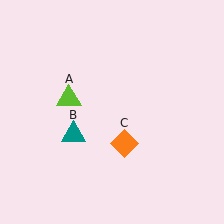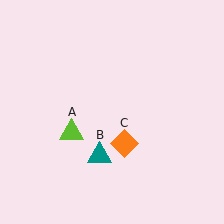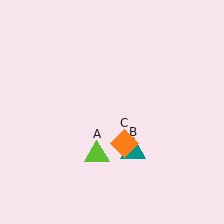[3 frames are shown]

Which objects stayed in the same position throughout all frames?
Orange diamond (object C) remained stationary.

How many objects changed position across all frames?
2 objects changed position: lime triangle (object A), teal triangle (object B).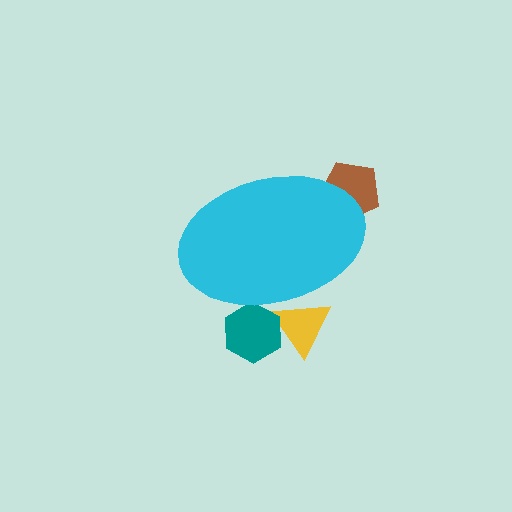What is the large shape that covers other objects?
A cyan ellipse.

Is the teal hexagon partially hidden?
Yes, the teal hexagon is partially hidden behind the cyan ellipse.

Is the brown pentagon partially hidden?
Yes, the brown pentagon is partially hidden behind the cyan ellipse.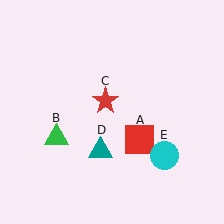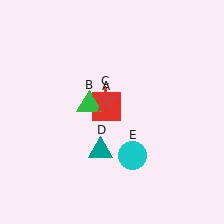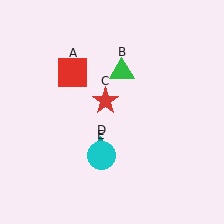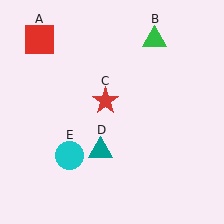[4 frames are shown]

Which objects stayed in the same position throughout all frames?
Red star (object C) and teal triangle (object D) remained stationary.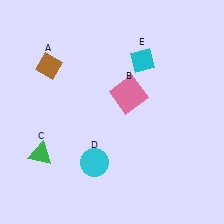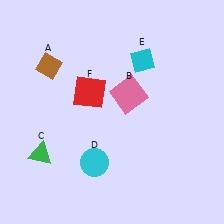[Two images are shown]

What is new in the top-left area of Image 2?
A red square (F) was added in the top-left area of Image 2.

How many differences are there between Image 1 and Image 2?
There is 1 difference between the two images.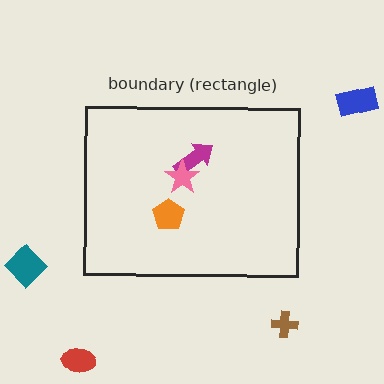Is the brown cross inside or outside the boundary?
Outside.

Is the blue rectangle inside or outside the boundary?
Outside.